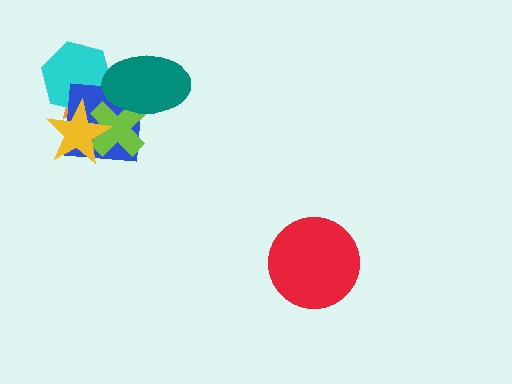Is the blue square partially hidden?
Yes, it is partially covered by another shape.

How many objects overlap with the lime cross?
4 objects overlap with the lime cross.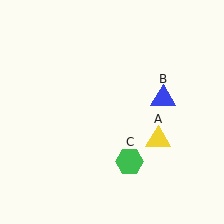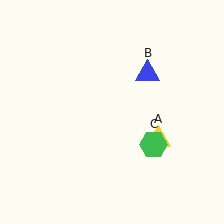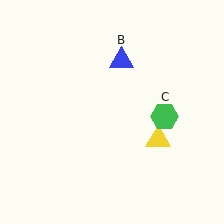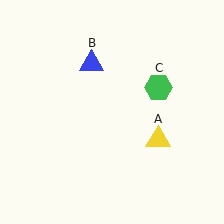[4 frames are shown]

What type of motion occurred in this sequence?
The blue triangle (object B), green hexagon (object C) rotated counterclockwise around the center of the scene.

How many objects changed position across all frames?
2 objects changed position: blue triangle (object B), green hexagon (object C).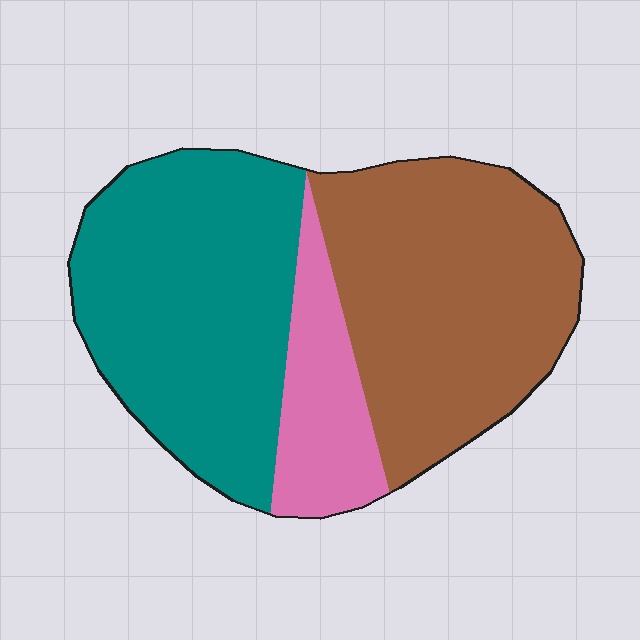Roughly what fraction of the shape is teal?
Teal covers around 45% of the shape.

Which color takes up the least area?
Pink, at roughly 15%.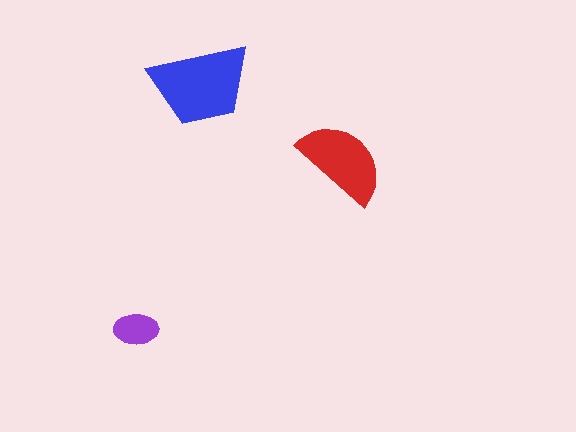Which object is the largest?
The blue trapezoid.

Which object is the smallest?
The purple ellipse.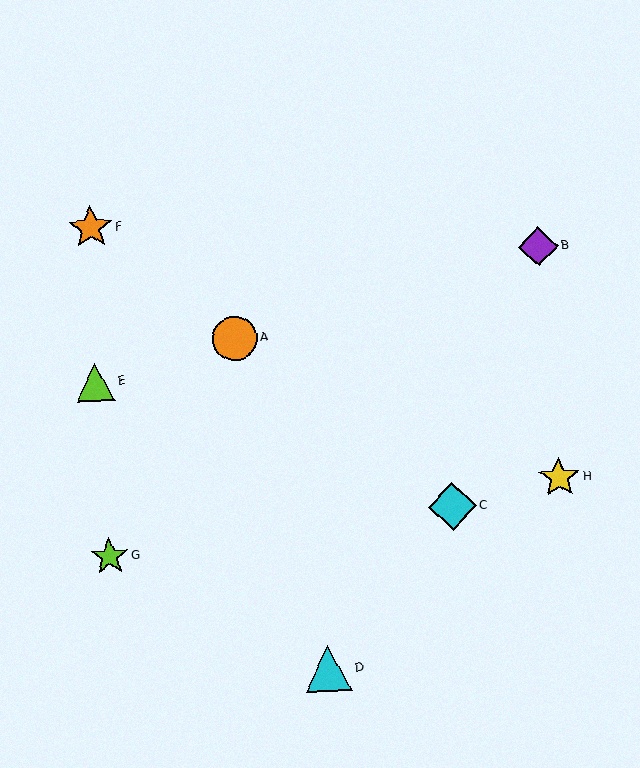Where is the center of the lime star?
The center of the lime star is at (109, 556).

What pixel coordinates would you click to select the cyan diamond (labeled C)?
Click at (452, 506) to select the cyan diamond C.